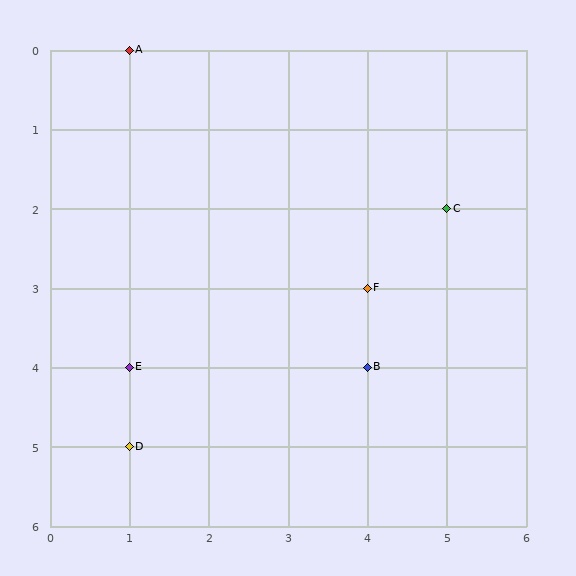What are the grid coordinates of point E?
Point E is at grid coordinates (1, 4).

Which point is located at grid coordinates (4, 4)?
Point B is at (4, 4).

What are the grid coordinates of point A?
Point A is at grid coordinates (1, 0).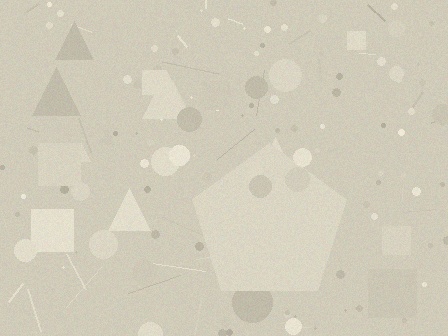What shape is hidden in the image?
A pentagon is hidden in the image.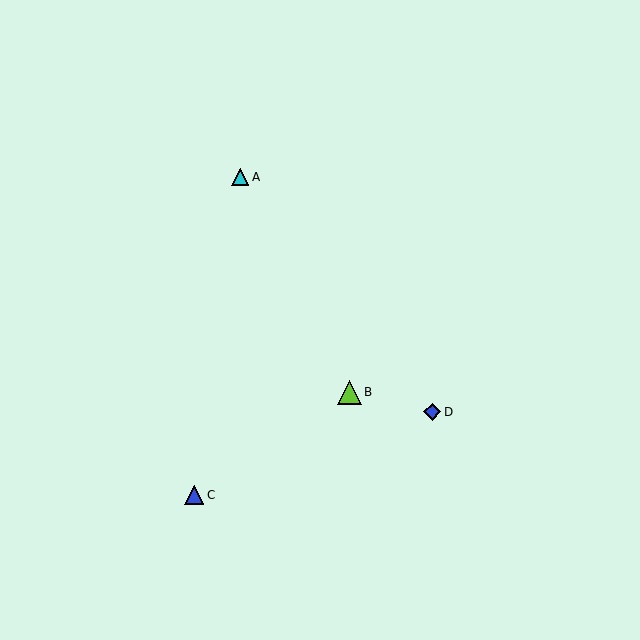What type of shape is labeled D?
Shape D is a blue diamond.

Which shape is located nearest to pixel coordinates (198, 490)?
The blue triangle (labeled C) at (194, 495) is nearest to that location.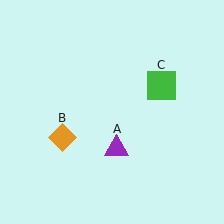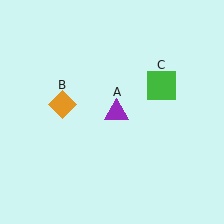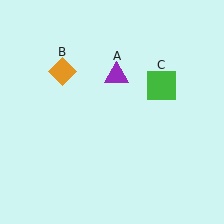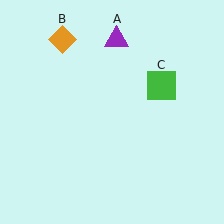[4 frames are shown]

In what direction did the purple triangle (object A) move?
The purple triangle (object A) moved up.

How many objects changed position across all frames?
2 objects changed position: purple triangle (object A), orange diamond (object B).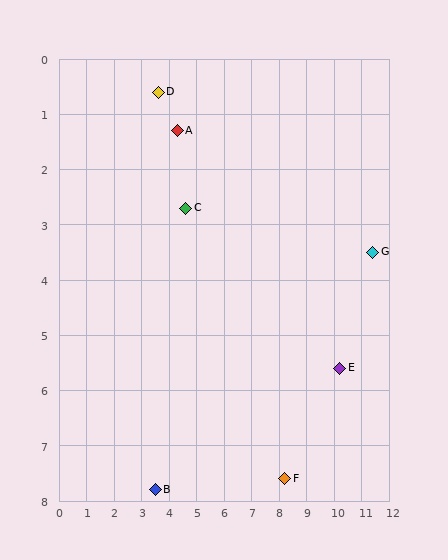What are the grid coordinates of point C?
Point C is at approximately (4.6, 2.7).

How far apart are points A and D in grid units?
Points A and D are about 1.0 grid units apart.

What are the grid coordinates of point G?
Point G is at approximately (11.4, 3.5).